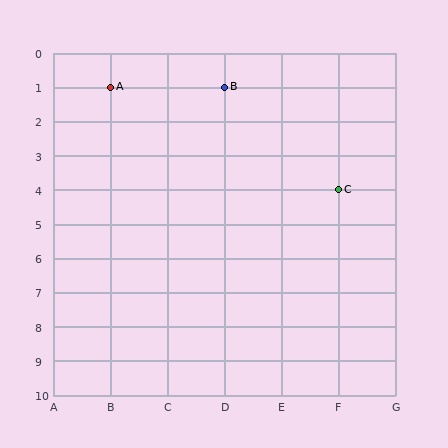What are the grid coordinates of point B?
Point B is at grid coordinates (D, 1).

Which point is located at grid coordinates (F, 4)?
Point C is at (F, 4).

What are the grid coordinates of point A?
Point A is at grid coordinates (B, 1).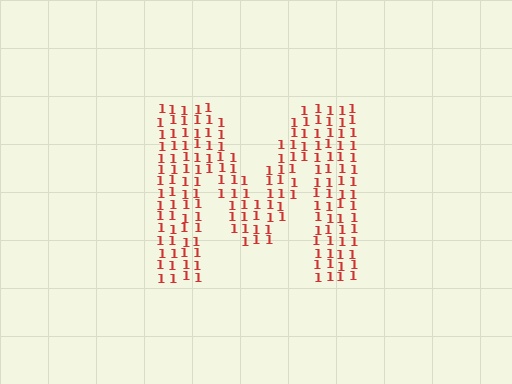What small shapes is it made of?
It is made of small digit 1's.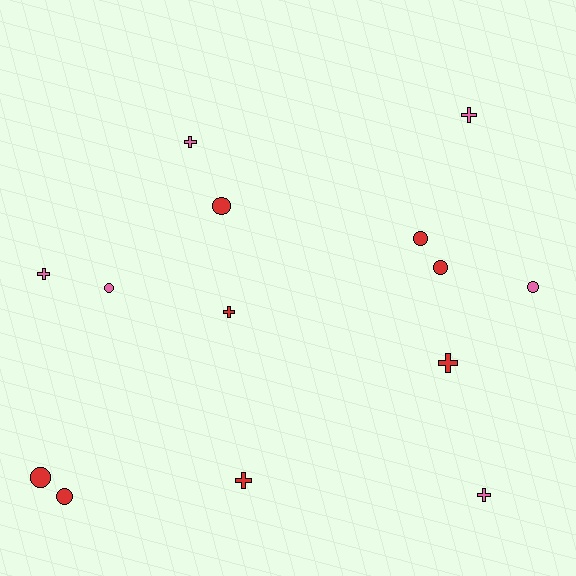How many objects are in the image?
There are 14 objects.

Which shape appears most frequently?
Circle, with 7 objects.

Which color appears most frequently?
Red, with 8 objects.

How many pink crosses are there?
There are 4 pink crosses.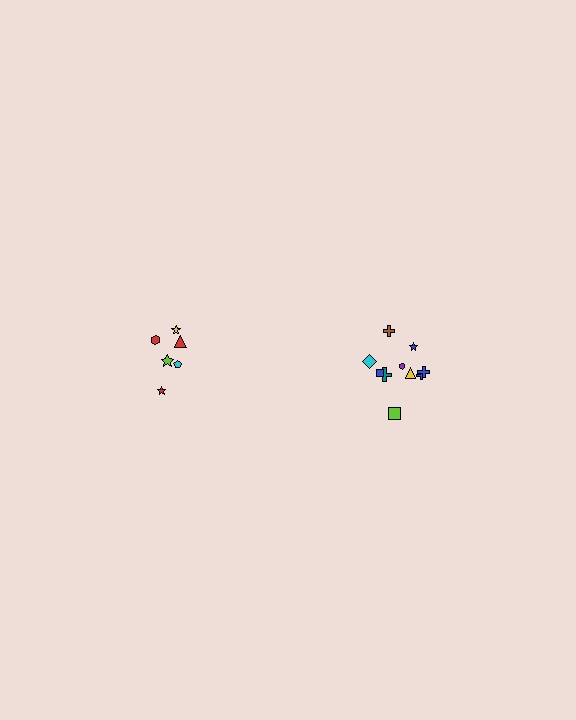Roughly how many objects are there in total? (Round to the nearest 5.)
Roughly 15 objects in total.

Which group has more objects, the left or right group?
The right group.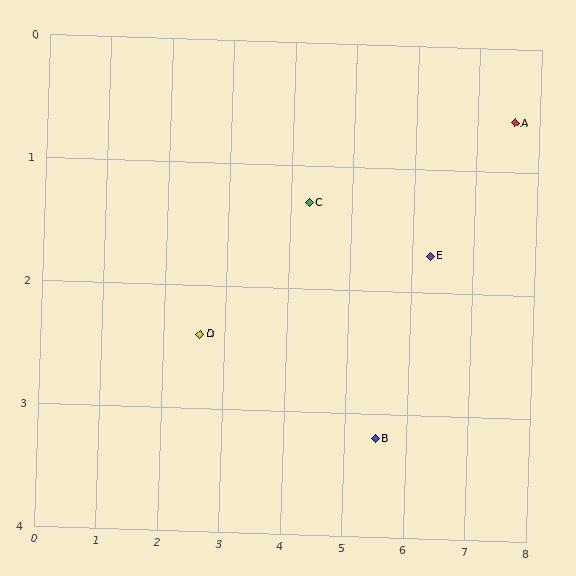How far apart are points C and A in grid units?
Points C and A are about 3.4 grid units apart.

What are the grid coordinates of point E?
Point E is at approximately (6.3, 1.7).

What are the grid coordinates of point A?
Point A is at approximately (7.6, 0.6).